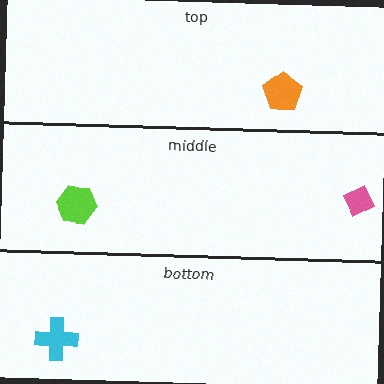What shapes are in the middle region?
The pink diamond, the lime hexagon.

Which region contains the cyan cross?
The bottom region.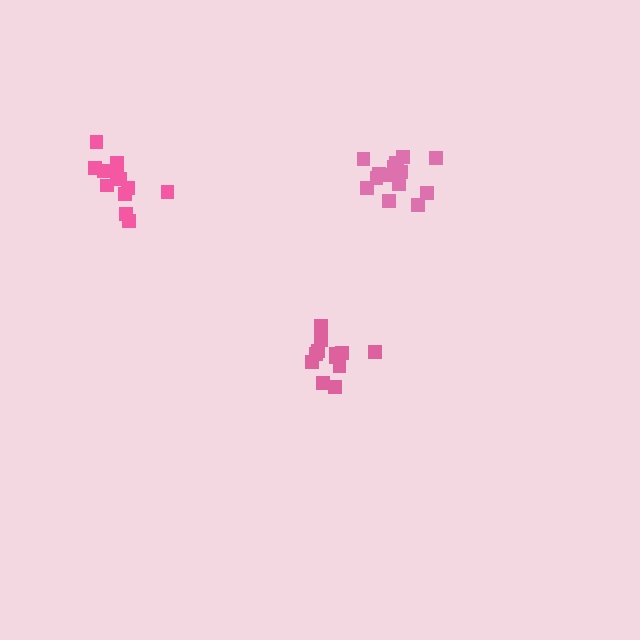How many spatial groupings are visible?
There are 3 spatial groupings.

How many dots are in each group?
Group 1: 12 dots, Group 2: 12 dots, Group 3: 16 dots (40 total).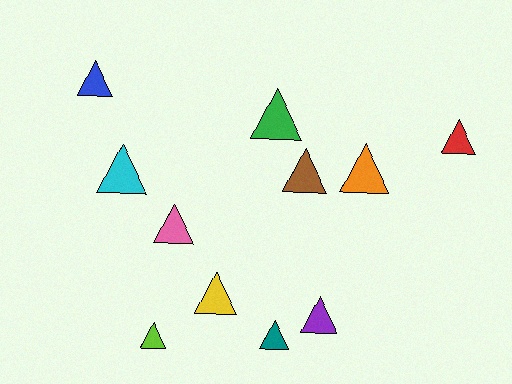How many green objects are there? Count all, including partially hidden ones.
There is 1 green object.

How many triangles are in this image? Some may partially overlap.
There are 11 triangles.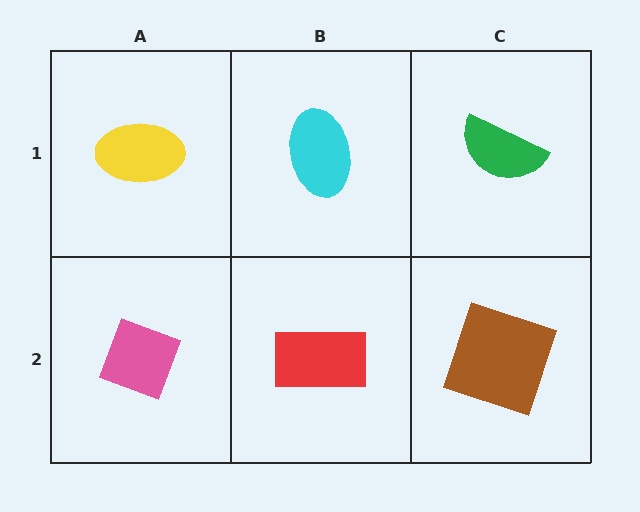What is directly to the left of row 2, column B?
A pink diamond.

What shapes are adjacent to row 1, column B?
A red rectangle (row 2, column B), a yellow ellipse (row 1, column A), a green semicircle (row 1, column C).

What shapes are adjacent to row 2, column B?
A cyan ellipse (row 1, column B), a pink diamond (row 2, column A), a brown square (row 2, column C).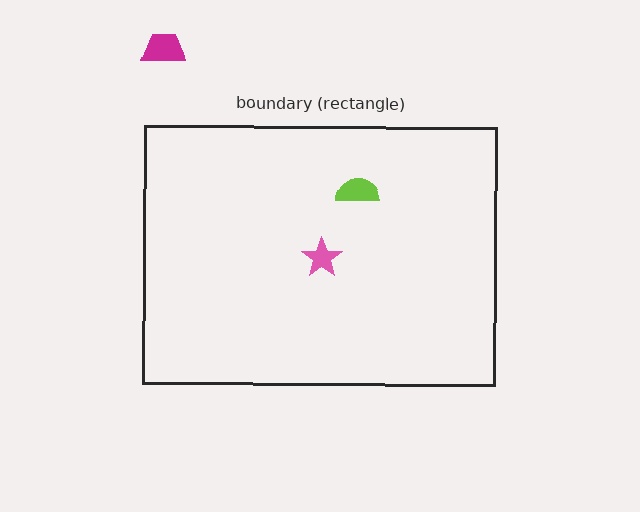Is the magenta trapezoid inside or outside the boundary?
Outside.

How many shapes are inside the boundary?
2 inside, 1 outside.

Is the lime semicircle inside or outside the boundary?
Inside.